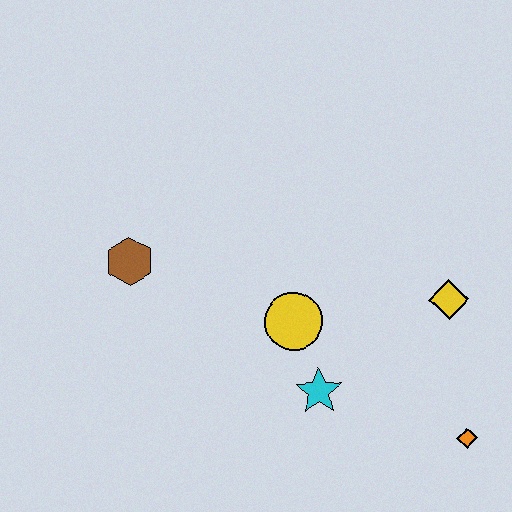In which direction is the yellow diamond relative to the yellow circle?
The yellow diamond is to the right of the yellow circle.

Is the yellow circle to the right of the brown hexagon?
Yes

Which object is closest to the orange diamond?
The yellow diamond is closest to the orange diamond.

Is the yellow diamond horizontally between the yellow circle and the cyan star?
No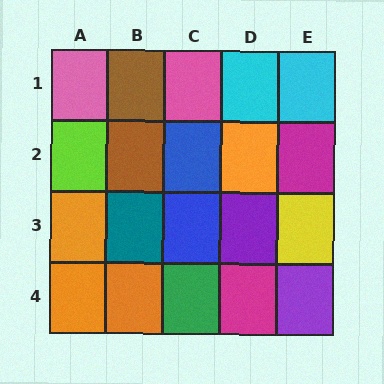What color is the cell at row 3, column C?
Blue.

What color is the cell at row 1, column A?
Pink.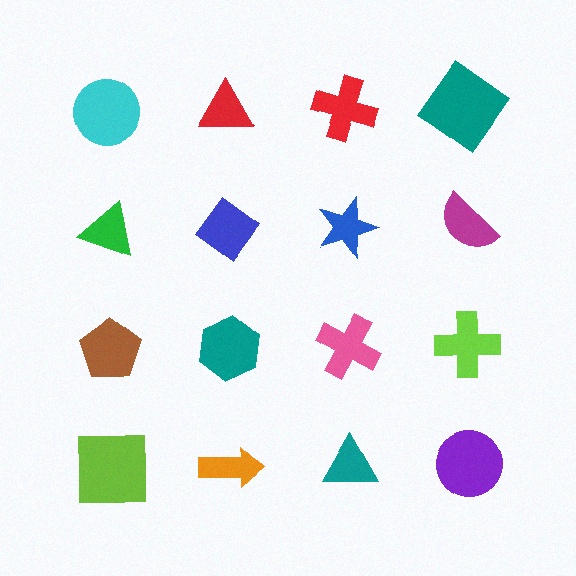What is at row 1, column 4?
A teal diamond.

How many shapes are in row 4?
4 shapes.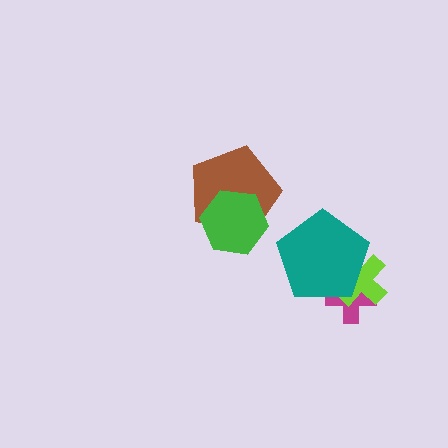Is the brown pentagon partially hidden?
Yes, it is partially covered by another shape.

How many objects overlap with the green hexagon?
1 object overlaps with the green hexagon.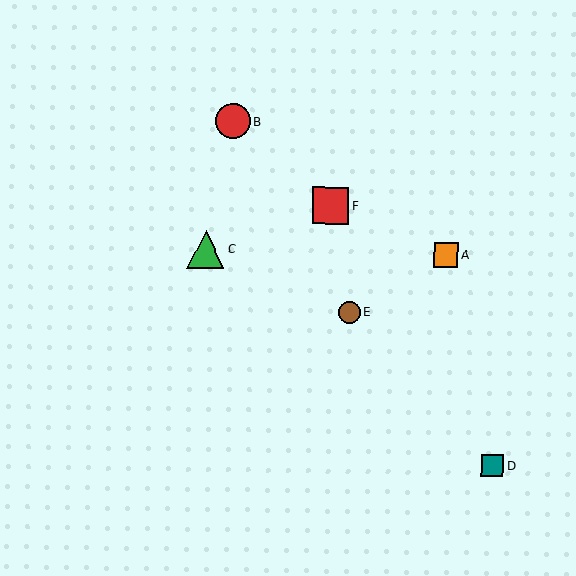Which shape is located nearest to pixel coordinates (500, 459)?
The teal square (labeled D) at (492, 465) is nearest to that location.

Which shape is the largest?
The green triangle (labeled C) is the largest.